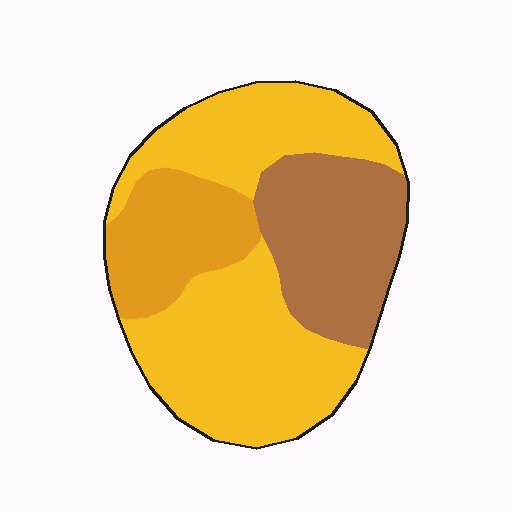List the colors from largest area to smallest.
From largest to smallest: yellow, brown, orange.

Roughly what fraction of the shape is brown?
Brown takes up about one quarter (1/4) of the shape.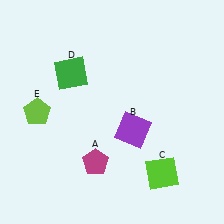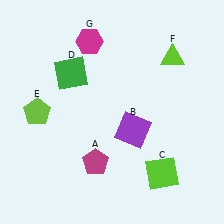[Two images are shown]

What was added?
A lime triangle (F), a magenta hexagon (G) were added in Image 2.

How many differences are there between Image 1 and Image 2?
There are 2 differences between the two images.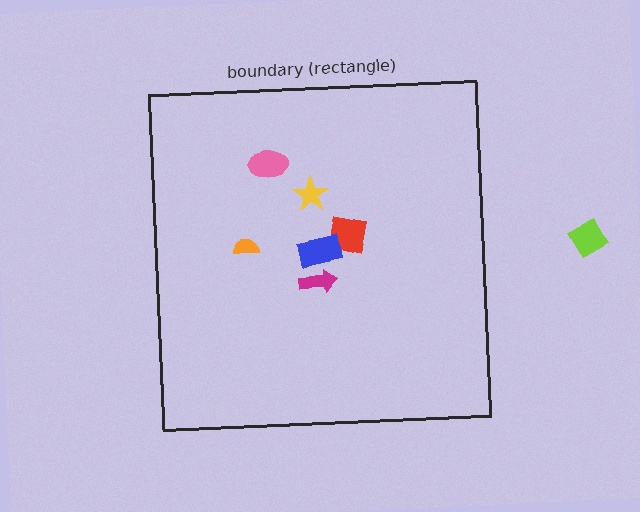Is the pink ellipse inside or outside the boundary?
Inside.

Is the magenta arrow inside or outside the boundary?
Inside.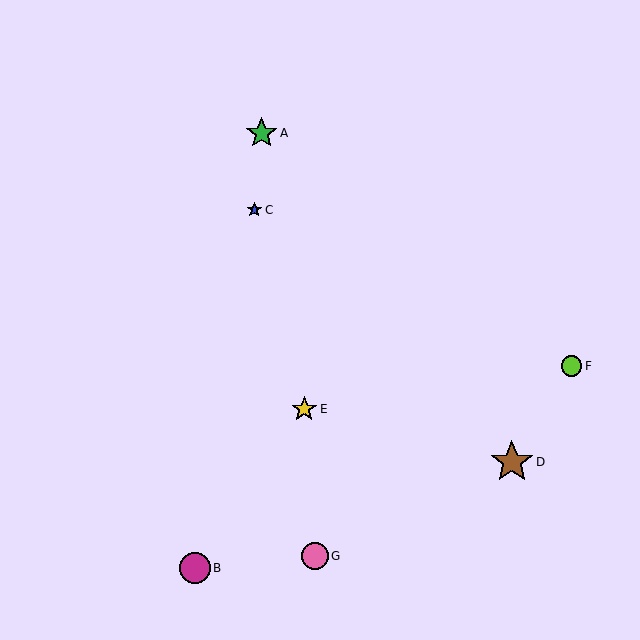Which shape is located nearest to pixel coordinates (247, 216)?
The blue star (labeled C) at (254, 210) is nearest to that location.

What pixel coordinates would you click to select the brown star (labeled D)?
Click at (512, 462) to select the brown star D.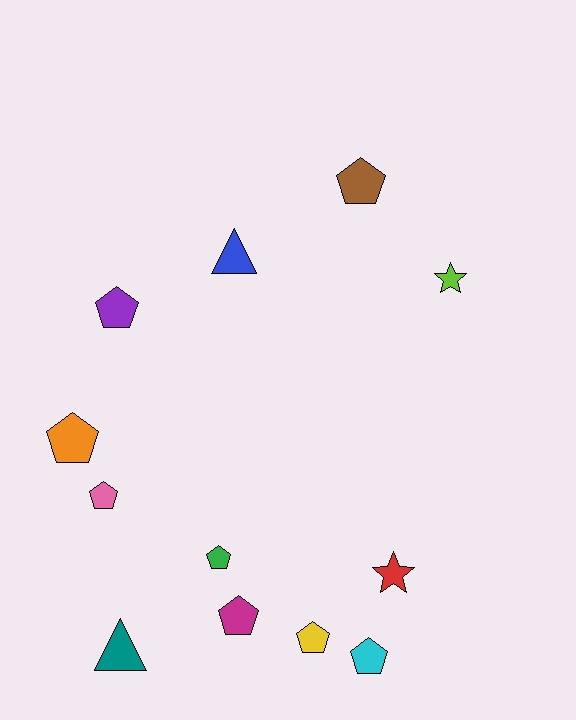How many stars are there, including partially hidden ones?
There are 2 stars.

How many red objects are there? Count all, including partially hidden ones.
There is 1 red object.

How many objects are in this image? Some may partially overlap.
There are 12 objects.